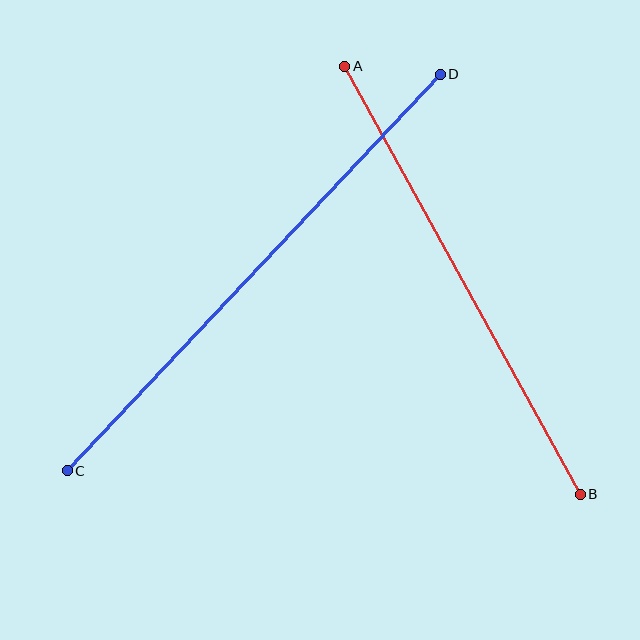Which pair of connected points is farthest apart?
Points C and D are farthest apart.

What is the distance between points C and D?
The distance is approximately 544 pixels.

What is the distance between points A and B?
The distance is approximately 489 pixels.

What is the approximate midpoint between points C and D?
The midpoint is at approximately (254, 273) pixels.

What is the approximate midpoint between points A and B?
The midpoint is at approximately (463, 280) pixels.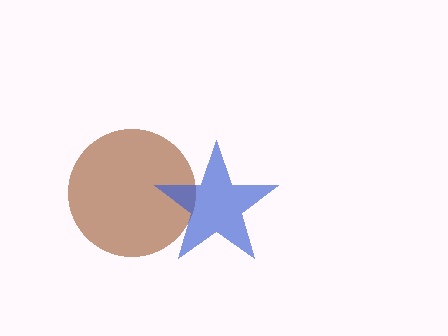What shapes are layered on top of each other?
The layered shapes are: a brown circle, a blue star.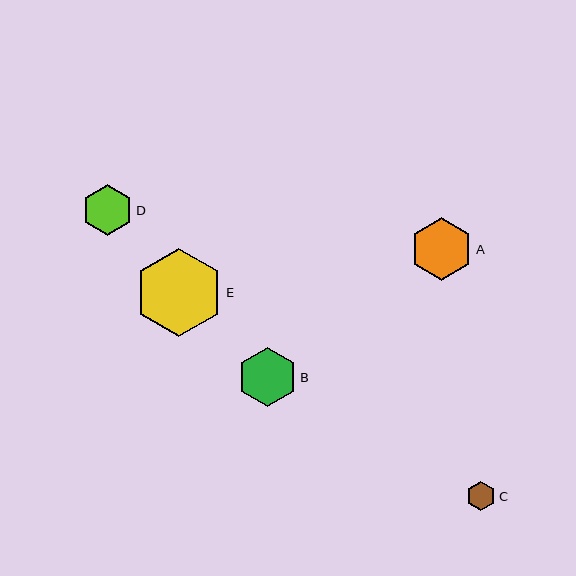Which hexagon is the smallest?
Hexagon C is the smallest with a size of approximately 30 pixels.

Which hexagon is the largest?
Hexagon E is the largest with a size of approximately 88 pixels.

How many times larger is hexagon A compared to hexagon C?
Hexagon A is approximately 2.1 times the size of hexagon C.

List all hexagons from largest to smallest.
From largest to smallest: E, A, B, D, C.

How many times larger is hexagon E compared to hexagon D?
Hexagon E is approximately 1.7 times the size of hexagon D.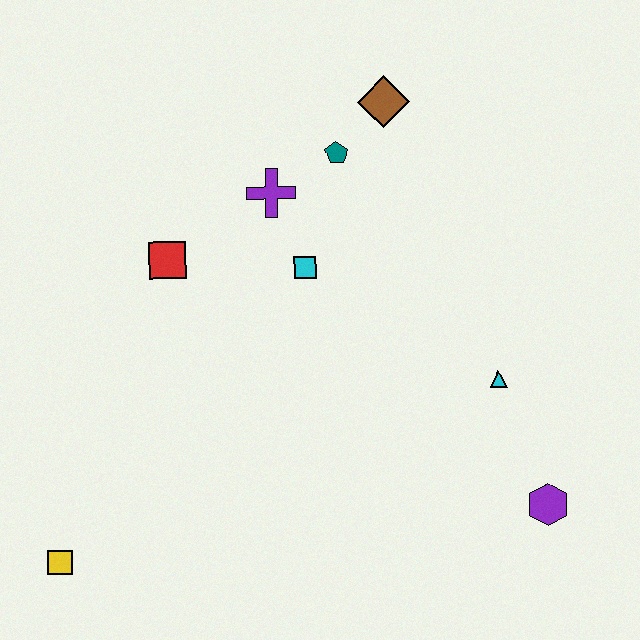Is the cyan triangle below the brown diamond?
Yes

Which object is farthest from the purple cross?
The yellow square is farthest from the purple cross.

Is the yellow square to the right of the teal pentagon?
No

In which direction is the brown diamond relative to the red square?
The brown diamond is to the right of the red square.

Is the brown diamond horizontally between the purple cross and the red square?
No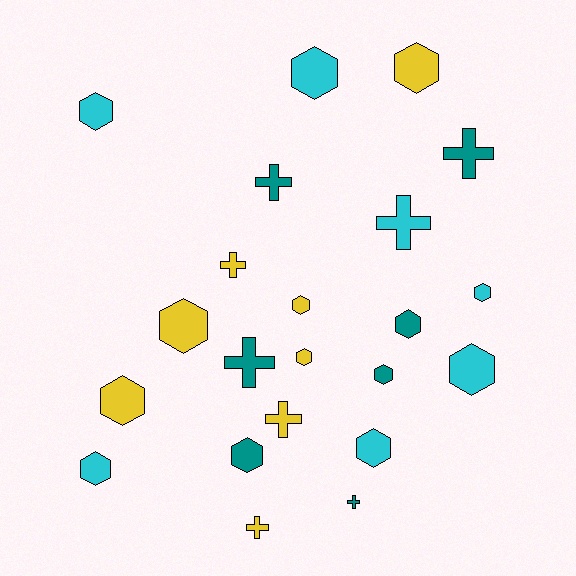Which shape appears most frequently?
Hexagon, with 14 objects.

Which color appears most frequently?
Yellow, with 8 objects.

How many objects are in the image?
There are 22 objects.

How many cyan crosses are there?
There is 1 cyan cross.